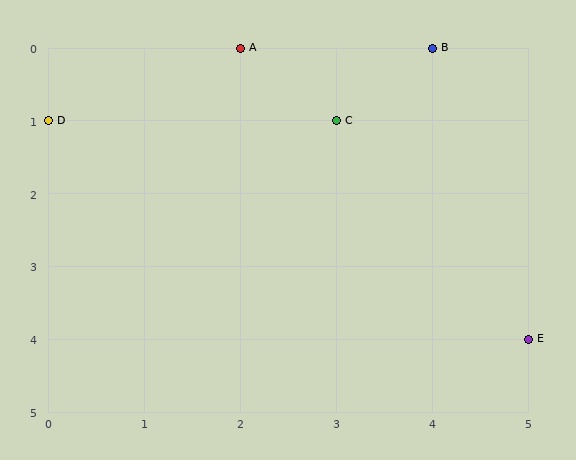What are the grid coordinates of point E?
Point E is at grid coordinates (5, 4).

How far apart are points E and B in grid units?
Points E and B are 1 column and 4 rows apart (about 4.1 grid units diagonally).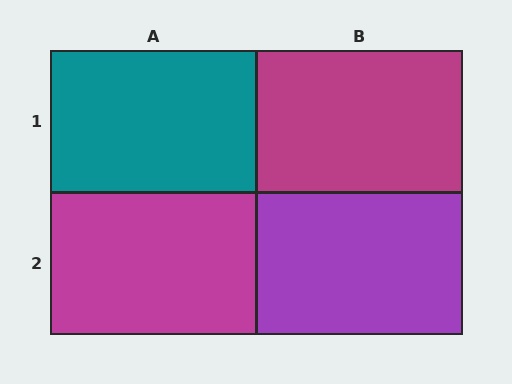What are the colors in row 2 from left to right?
Magenta, purple.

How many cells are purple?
1 cell is purple.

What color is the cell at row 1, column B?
Magenta.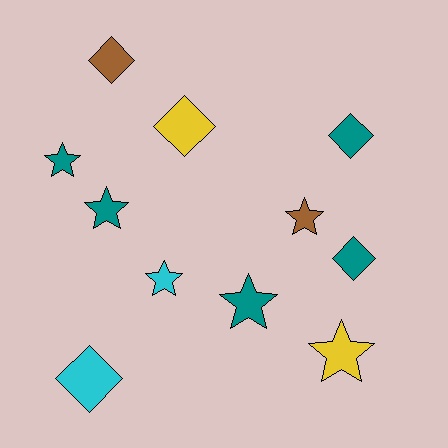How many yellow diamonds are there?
There is 1 yellow diamond.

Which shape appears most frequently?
Star, with 6 objects.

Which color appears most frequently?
Teal, with 5 objects.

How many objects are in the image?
There are 11 objects.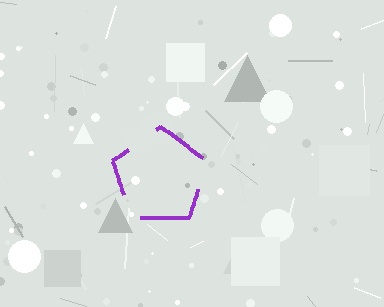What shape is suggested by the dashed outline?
The dashed outline suggests a pentagon.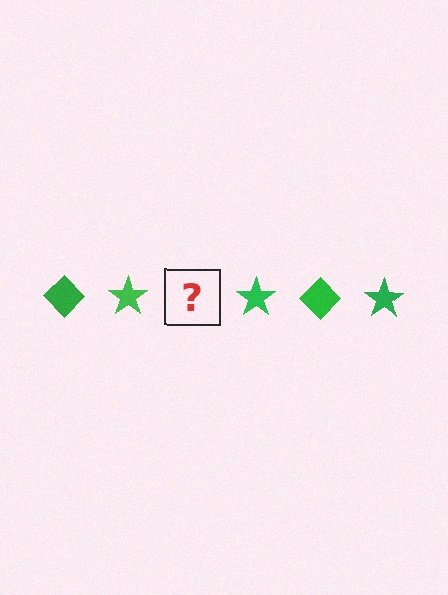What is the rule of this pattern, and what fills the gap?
The rule is that the pattern cycles through diamond, star shapes in green. The gap should be filled with a green diamond.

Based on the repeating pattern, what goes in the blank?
The blank should be a green diamond.